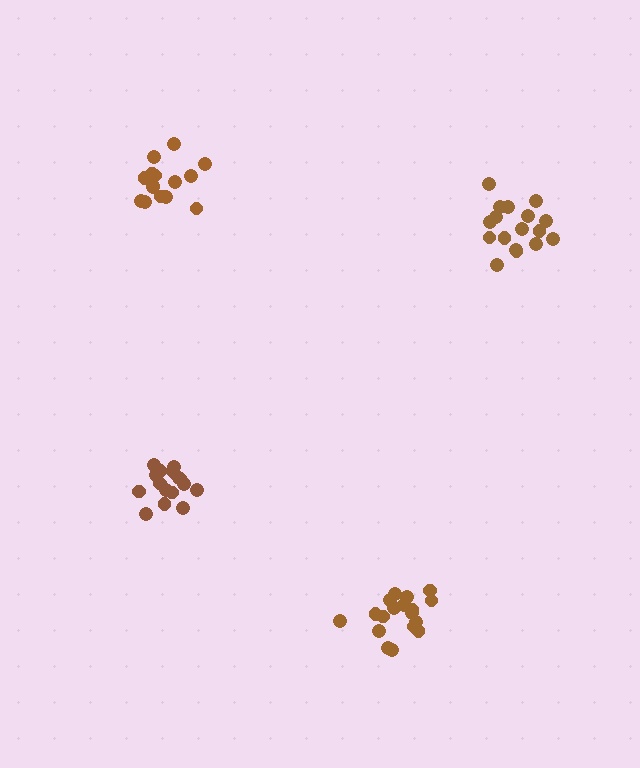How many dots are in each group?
Group 1: 15 dots, Group 2: 18 dots, Group 3: 17 dots, Group 4: 16 dots (66 total).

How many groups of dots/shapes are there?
There are 4 groups.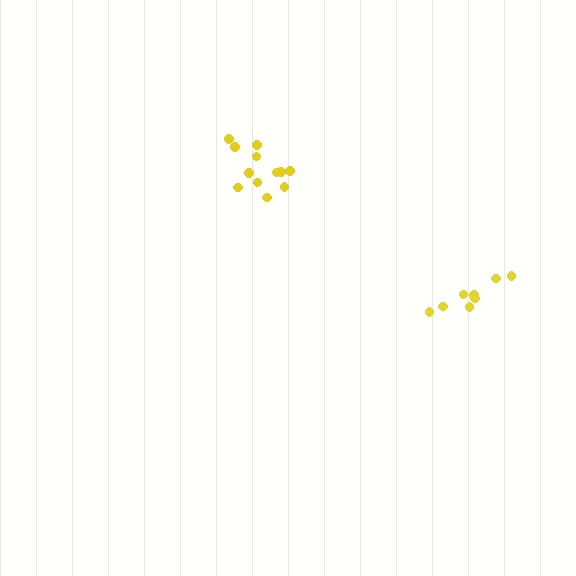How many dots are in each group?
Group 1: 12 dots, Group 2: 8 dots (20 total).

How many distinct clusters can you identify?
There are 2 distinct clusters.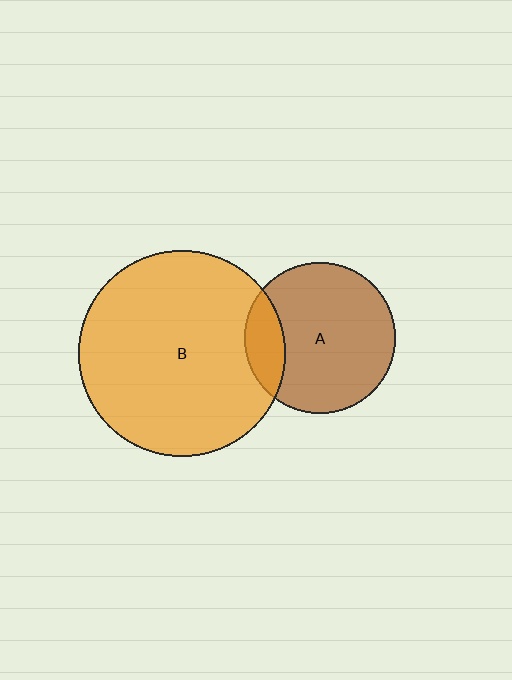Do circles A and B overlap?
Yes.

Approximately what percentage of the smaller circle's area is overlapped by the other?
Approximately 15%.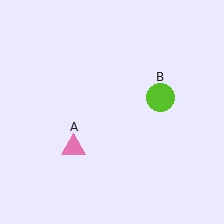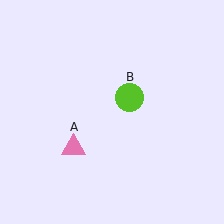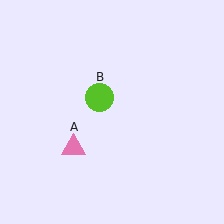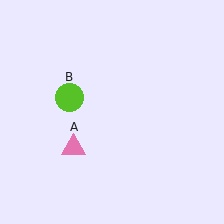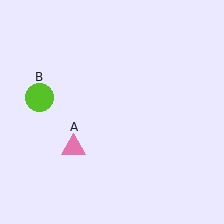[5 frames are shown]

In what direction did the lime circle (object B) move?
The lime circle (object B) moved left.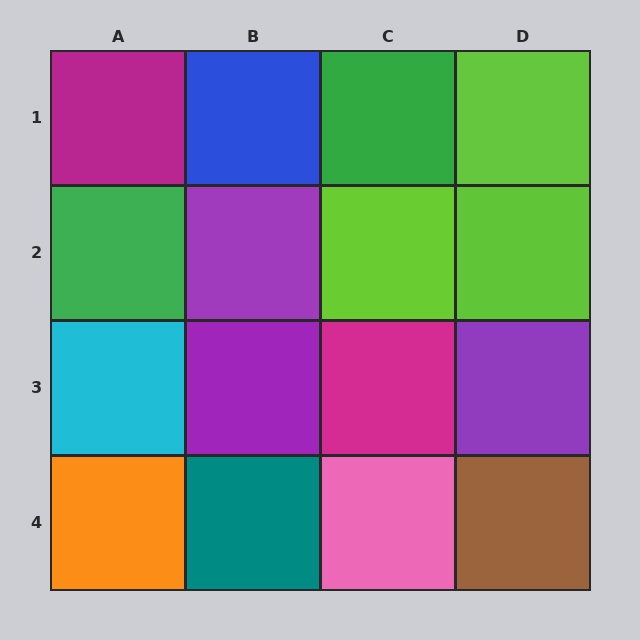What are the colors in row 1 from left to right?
Magenta, blue, green, lime.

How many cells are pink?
1 cell is pink.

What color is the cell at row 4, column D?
Brown.